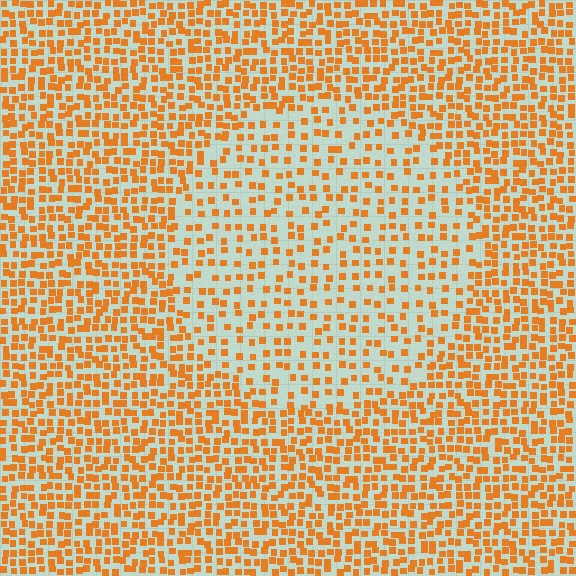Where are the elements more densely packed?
The elements are more densely packed outside the circle boundary.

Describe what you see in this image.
The image contains small orange elements arranged at two different densities. A circle-shaped region is visible where the elements are less densely packed than the surrounding area.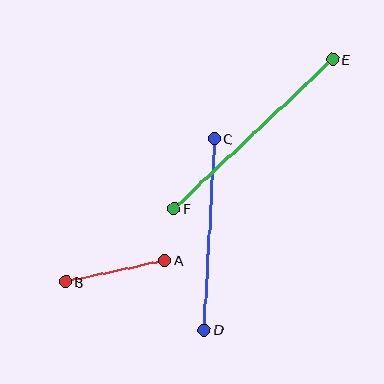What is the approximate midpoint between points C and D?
The midpoint is at approximately (209, 234) pixels.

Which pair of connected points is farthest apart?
Points E and F are farthest apart.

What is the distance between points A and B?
The distance is approximately 102 pixels.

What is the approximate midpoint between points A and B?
The midpoint is at approximately (115, 271) pixels.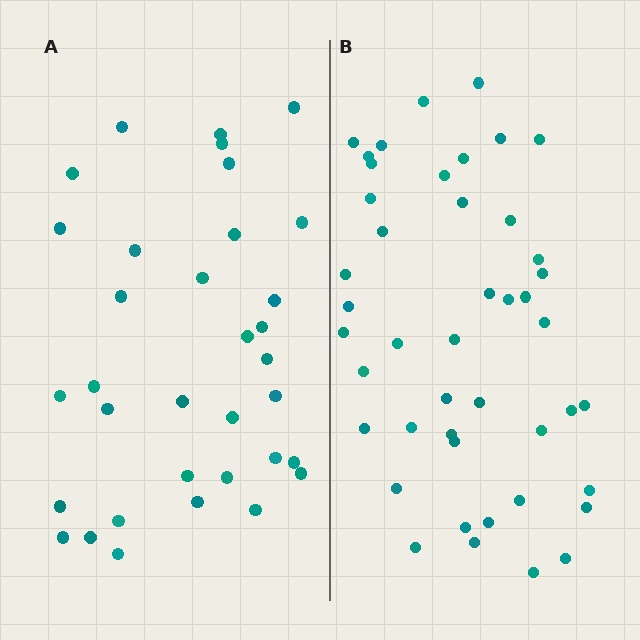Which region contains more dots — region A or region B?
Region B (the right region) has more dots.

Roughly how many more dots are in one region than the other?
Region B has roughly 12 or so more dots than region A.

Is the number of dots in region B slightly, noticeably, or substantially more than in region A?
Region B has noticeably more, but not dramatically so. The ratio is roughly 1.3 to 1.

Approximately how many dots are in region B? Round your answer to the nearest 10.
About 40 dots. (The exact count is 45, which rounds to 40.)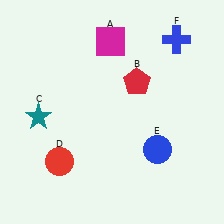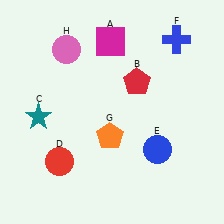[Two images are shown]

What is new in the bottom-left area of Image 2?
An orange pentagon (G) was added in the bottom-left area of Image 2.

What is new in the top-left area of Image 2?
A pink circle (H) was added in the top-left area of Image 2.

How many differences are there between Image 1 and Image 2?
There are 2 differences between the two images.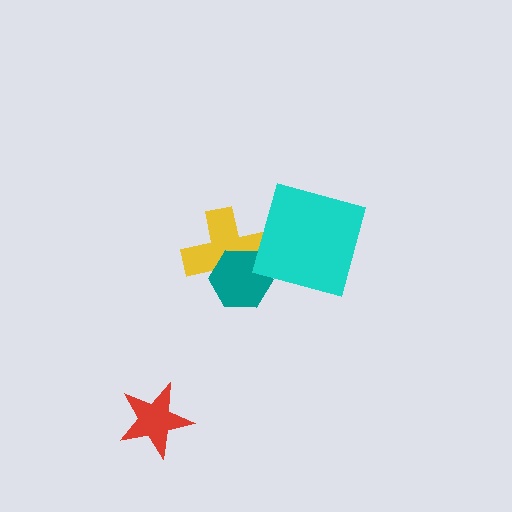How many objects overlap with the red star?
0 objects overlap with the red star.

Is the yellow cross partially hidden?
Yes, it is partially covered by another shape.